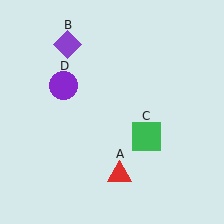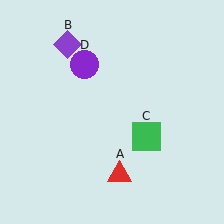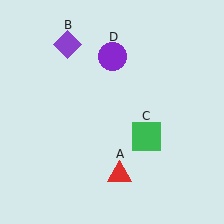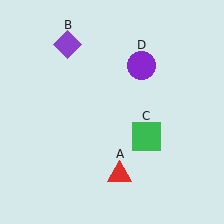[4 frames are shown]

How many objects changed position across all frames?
1 object changed position: purple circle (object D).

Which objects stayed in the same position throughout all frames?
Red triangle (object A) and purple diamond (object B) and green square (object C) remained stationary.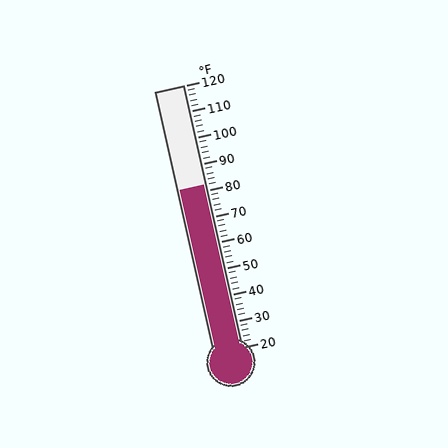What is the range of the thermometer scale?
The thermometer scale ranges from 20°F to 120°F.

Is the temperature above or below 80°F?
The temperature is above 80°F.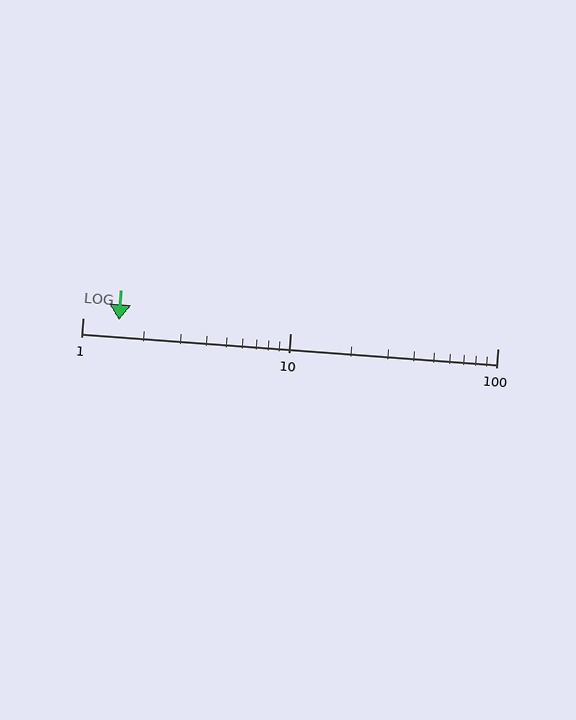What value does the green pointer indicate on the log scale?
The pointer indicates approximately 1.5.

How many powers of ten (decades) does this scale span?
The scale spans 2 decades, from 1 to 100.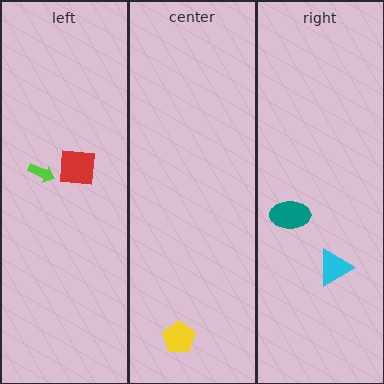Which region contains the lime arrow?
The left region.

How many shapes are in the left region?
2.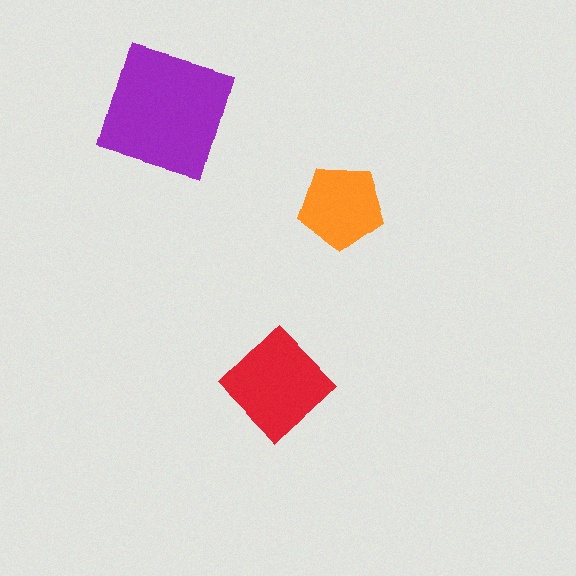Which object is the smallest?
The orange pentagon.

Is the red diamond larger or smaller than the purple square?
Smaller.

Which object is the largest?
The purple square.